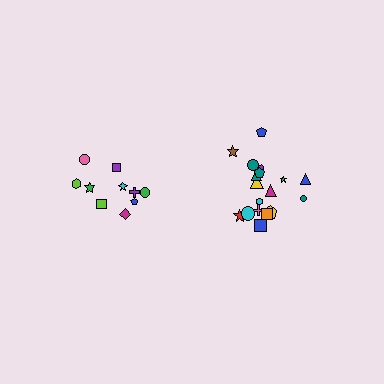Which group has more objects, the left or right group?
The right group.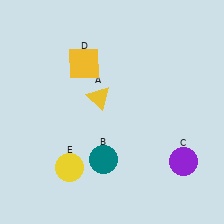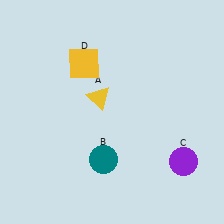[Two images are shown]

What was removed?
The yellow circle (E) was removed in Image 2.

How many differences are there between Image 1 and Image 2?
There is 1 difference between the two images.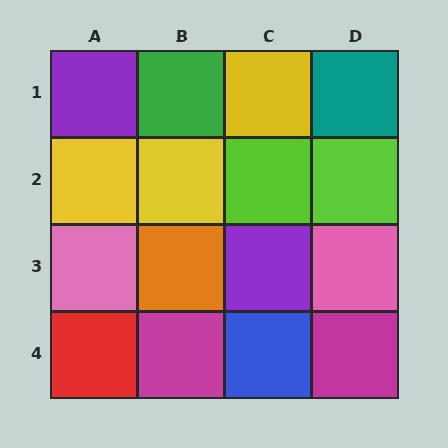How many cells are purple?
2 cells are purple.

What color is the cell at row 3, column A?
Pink.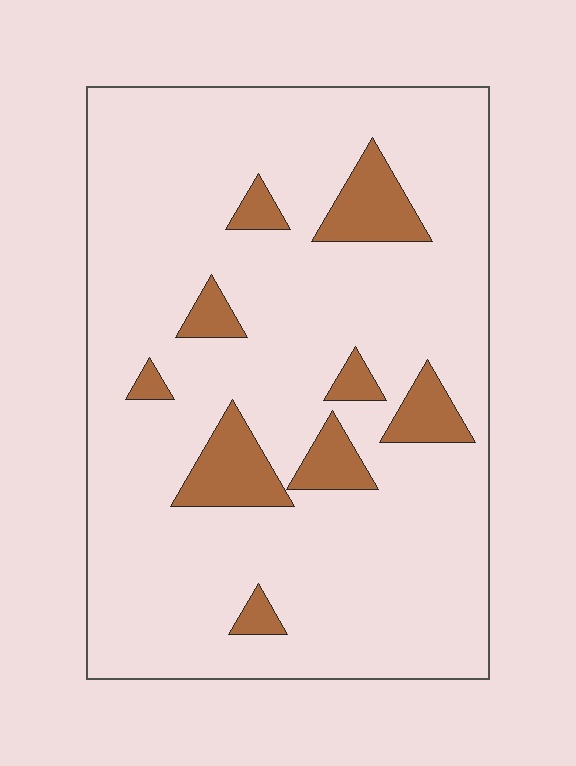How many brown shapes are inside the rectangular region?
9.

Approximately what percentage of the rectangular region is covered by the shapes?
Approximately 10%.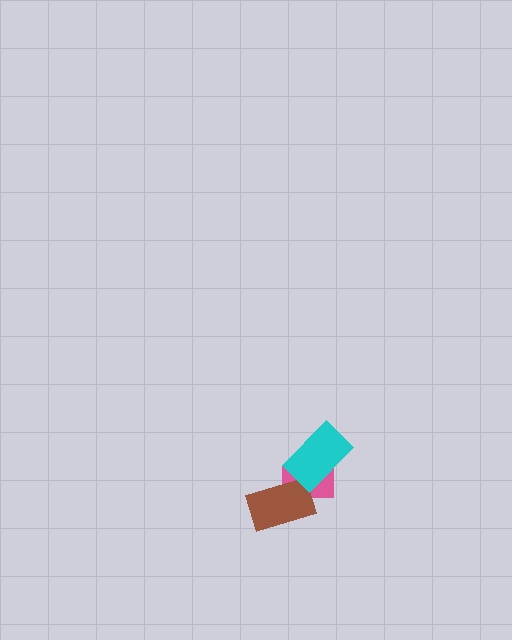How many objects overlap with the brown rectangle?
1 object overlaps with the brown rectangle.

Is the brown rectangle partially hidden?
No, no other shape covers it.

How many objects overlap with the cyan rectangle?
1 object overlaps with the cyan rectangle.